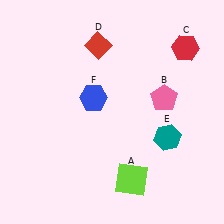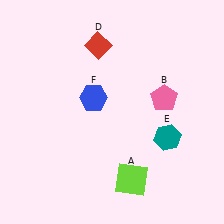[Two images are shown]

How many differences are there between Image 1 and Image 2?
There is 1 difference between the two images.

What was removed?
The red hexagon (C) was removed in Image 2.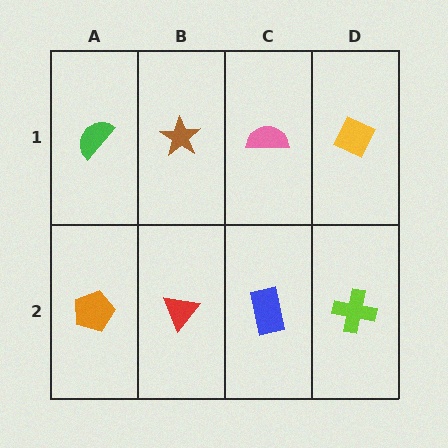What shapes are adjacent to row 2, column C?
A pink semicircle (row 1, column C), a red triangle (row 2, column B), a lime cross (row 2, column D).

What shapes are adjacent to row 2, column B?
A brown star (row 1, column B), an orange pentagon (row 2, column A), a blue rectangle (row 2, column C).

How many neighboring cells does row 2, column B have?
3.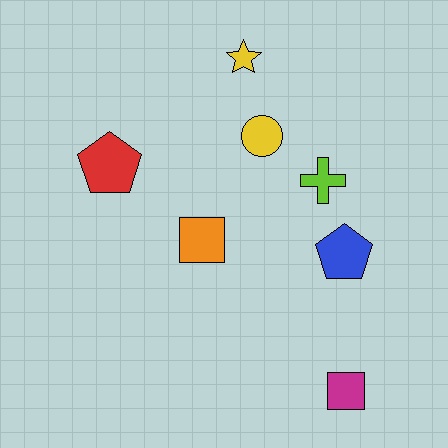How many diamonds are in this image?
There are no diamonds.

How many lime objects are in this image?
There is 1 lime object.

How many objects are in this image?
There are 7 objects.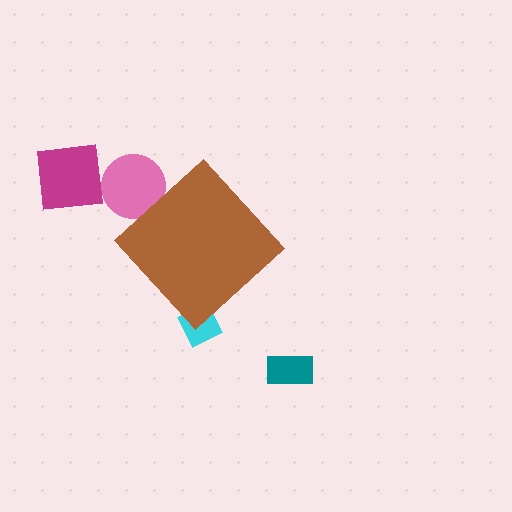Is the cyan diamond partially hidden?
Yes, the cyan diamond is partially hidden behind the brown diamond.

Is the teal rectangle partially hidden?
No, the teal rectangle is fully visible.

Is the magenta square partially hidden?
No, the magenta square is fully visible.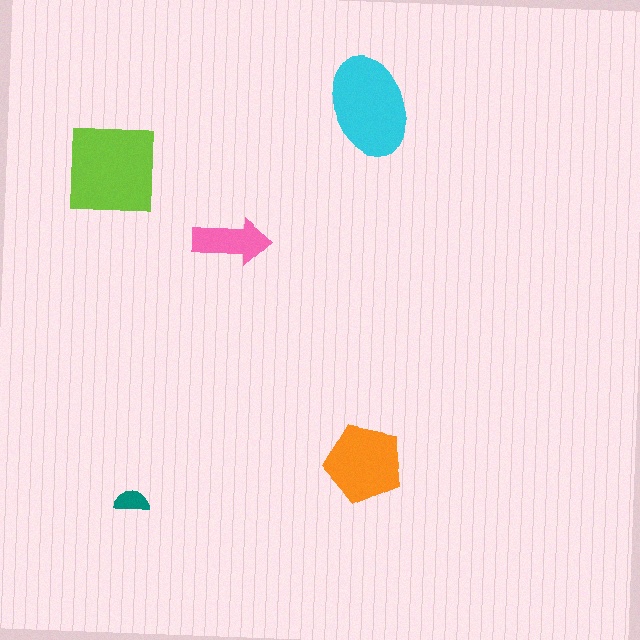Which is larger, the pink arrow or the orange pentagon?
The orange pentagon.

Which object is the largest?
The lime square.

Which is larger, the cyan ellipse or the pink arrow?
The cyan ellipse.